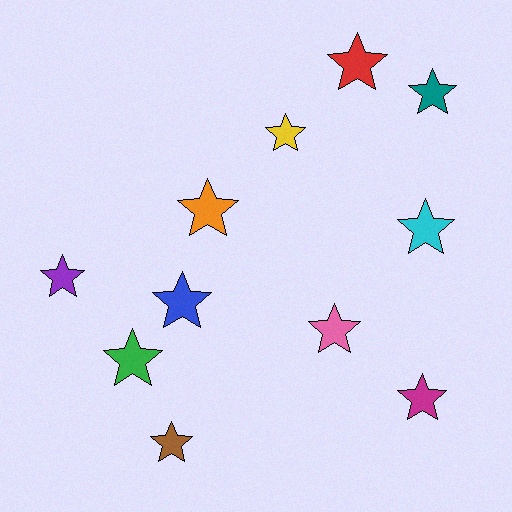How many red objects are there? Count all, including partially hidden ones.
There is 1 red object.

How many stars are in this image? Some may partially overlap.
There are 11 stars.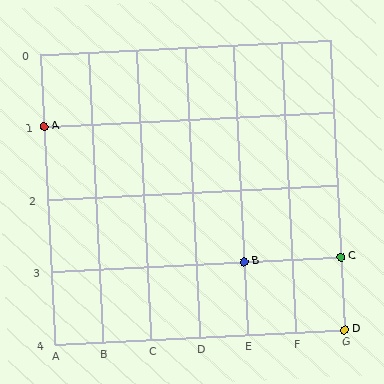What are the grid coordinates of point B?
Point B is at grid coordinates (E, 3).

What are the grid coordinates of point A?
Point A is at grid coordinates (A, 1).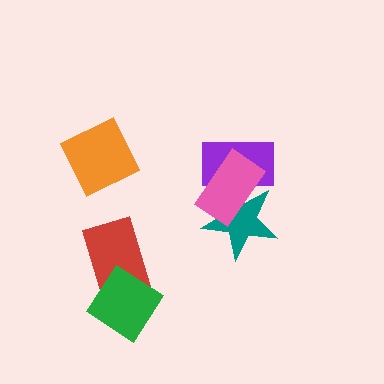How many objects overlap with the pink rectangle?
2 objects overlap with the pink rectangle.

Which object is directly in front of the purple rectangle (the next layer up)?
The teal star is directly in front of the purple rectangle.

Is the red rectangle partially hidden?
Yes, it is partially covered by another shape.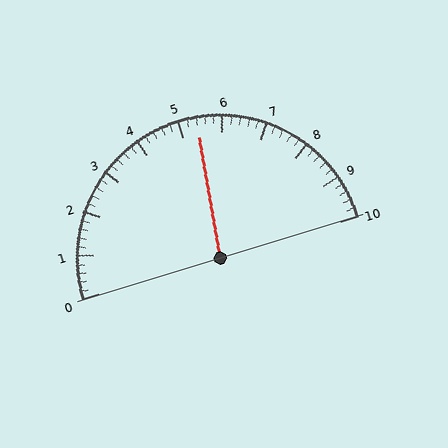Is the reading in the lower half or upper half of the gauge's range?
The reading is in the upper half of the range (0 to 10).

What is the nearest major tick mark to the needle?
The nearest major tick mark is 5.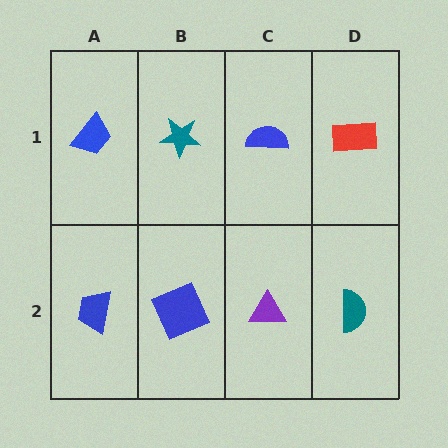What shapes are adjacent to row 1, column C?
A purple triangle (row 2, column C), a teal star (row 1, column B), a red rectangle (row 1, column D).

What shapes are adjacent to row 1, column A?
A blue trapezoid (row 2, column A), a teal star (row 1, column B).